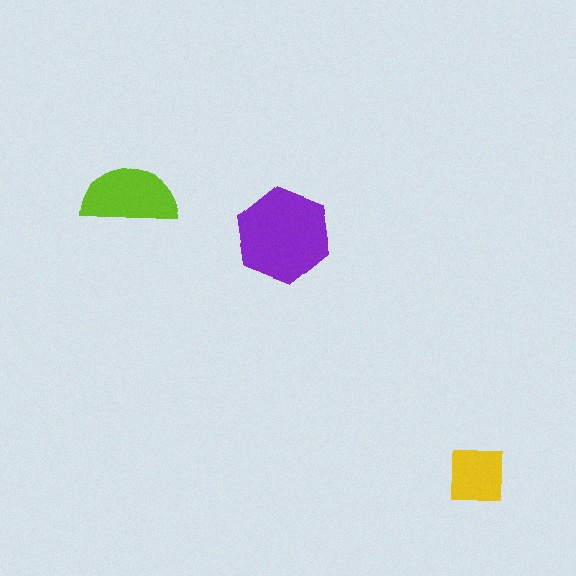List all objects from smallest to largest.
The yellow square, the lime semicircle, the purple hexagon.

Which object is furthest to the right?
The yellow square is rightmost.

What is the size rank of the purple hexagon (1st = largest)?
1st.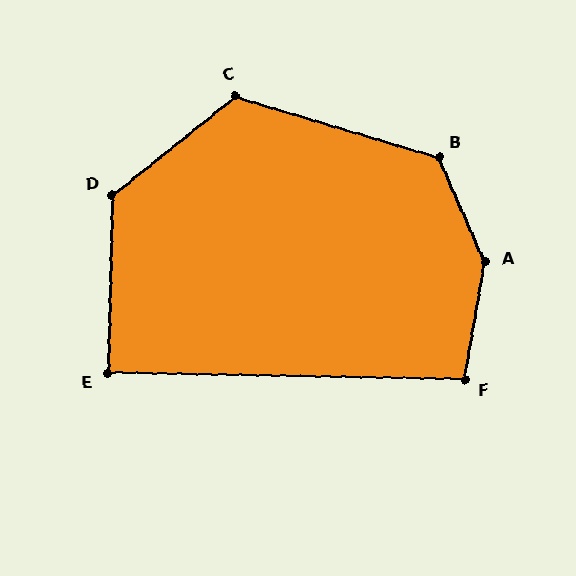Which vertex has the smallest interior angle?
E, at approximately 90 degrees.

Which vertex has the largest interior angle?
A, at approximately 146 degrees.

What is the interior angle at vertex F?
Approximately 99 degrees (obtuse).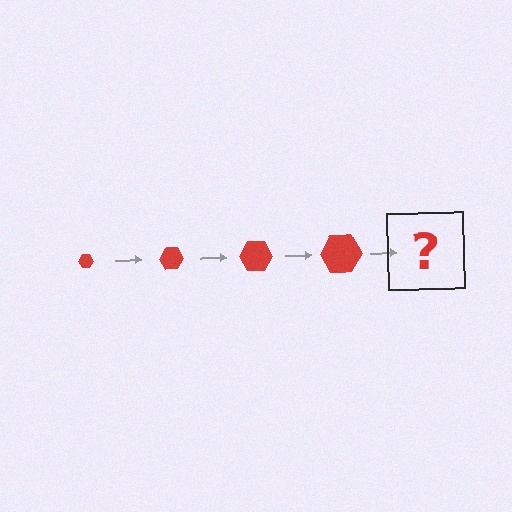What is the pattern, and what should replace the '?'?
The pattern is that the hexagon gets progressively larger each step. The '?' should be a red hexagon, larger than the previous one.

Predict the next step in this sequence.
The next step is a red hexagon, larger than the previous one.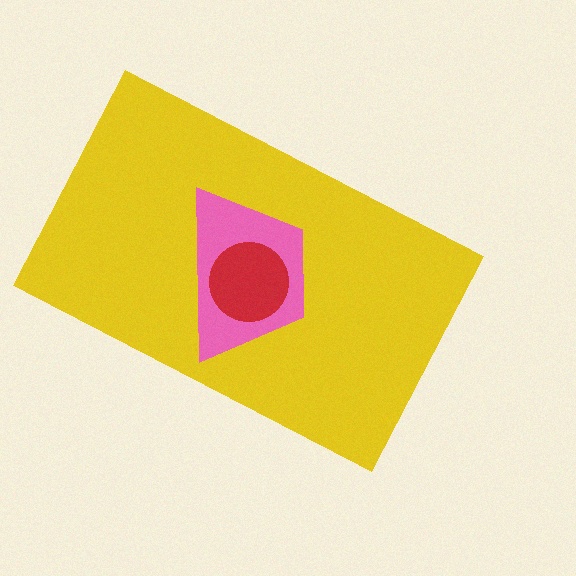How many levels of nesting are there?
3.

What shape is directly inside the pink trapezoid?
The red circle.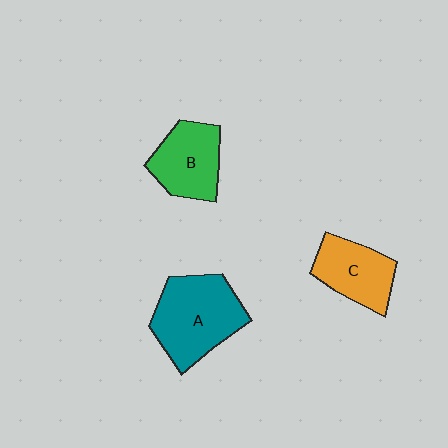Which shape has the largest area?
Shape A (teal).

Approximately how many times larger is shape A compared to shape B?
Approximately 1.4 times.